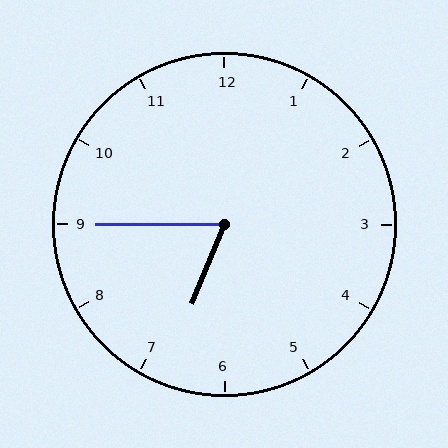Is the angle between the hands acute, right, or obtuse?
It is acute.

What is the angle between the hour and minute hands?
Approximately 68 degrees.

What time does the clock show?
6:45.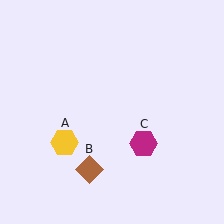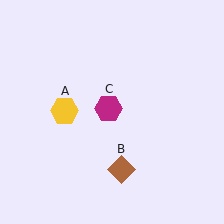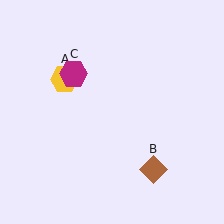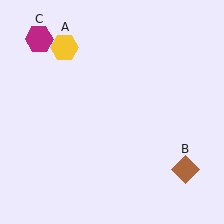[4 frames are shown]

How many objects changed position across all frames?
3 objects changed position: yellow hexagon (object A), brown diamond (object B), magenta hexagon (object C).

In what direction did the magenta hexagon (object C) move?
The magenta hexagon (object C) moved up and to the left.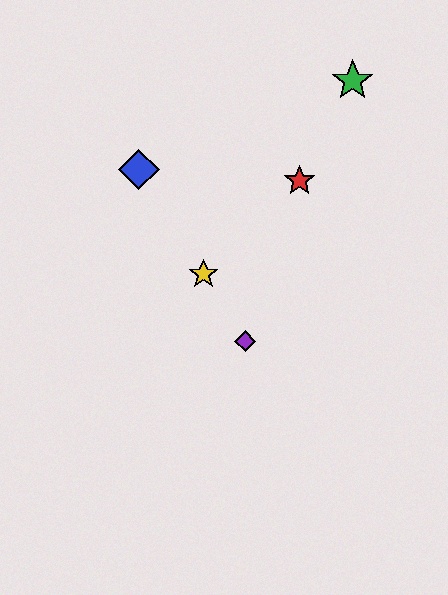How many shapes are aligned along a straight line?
3 shapes (the blue diamond, the yellow star, the purple diamond) are aligned along a straight line.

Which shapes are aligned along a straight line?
The blue diamond, the yellow star, the purple diamond are aligned along a straight line.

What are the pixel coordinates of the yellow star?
The yellow star is at (204, 274).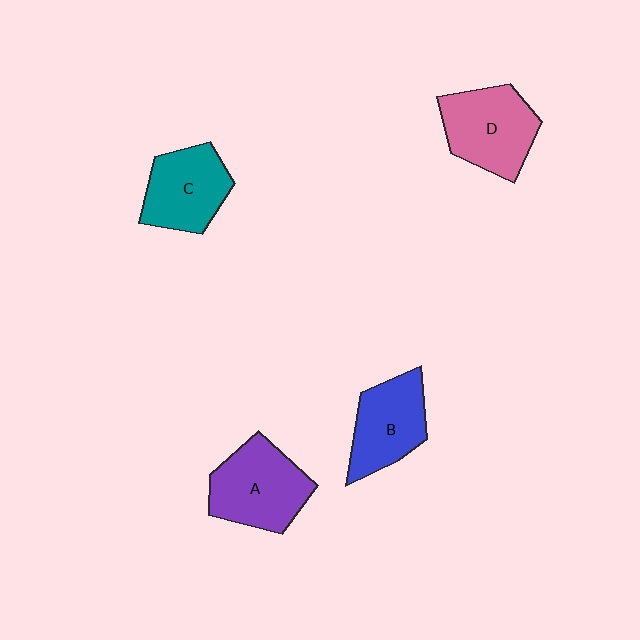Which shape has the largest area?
Shape A (purple).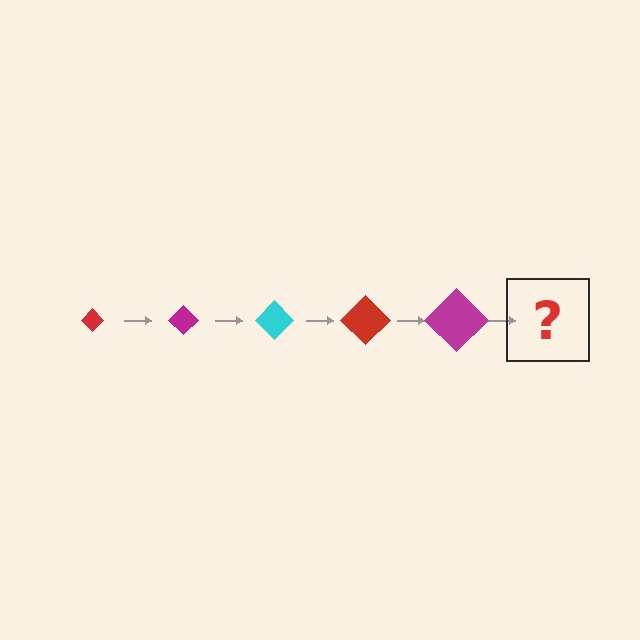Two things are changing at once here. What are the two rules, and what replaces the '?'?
The two rules are that the diamond grows larger each step and the color cycles through red, magenta, and cyan. The '?' should be a cyan diamond, larger than the previous one.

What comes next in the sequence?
The next element should be a cyan diamond, larger than the previous one.